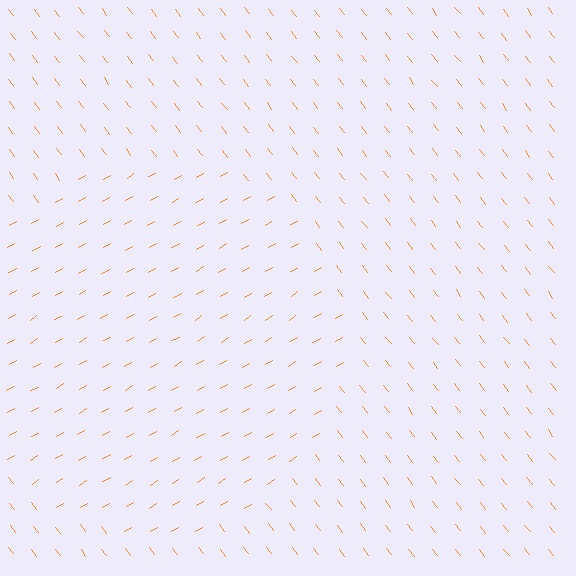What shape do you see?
I see a circle.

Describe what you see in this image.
The image is filled with small orange line segments. A circle region in the image has lines oriented differently from the surrounding lines, creating a visible texture boundary.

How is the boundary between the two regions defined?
The boundary is defined purely by a change in line orientation (approximately 83 degrees difference). All lines are the same color and thickness.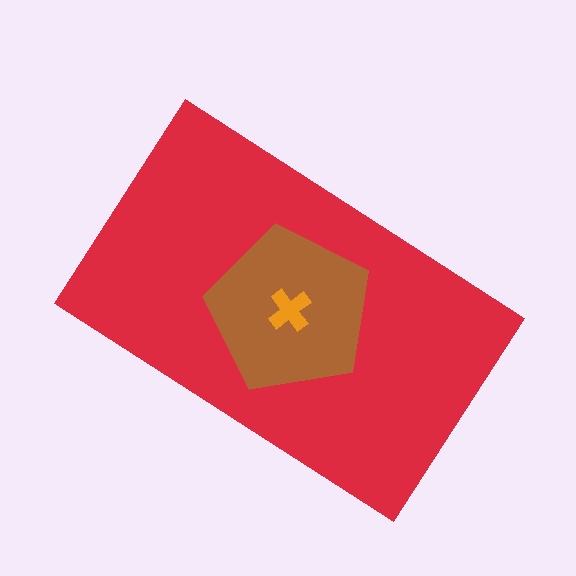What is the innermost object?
The orange cross.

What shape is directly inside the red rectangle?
The brown pentagon.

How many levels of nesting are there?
3.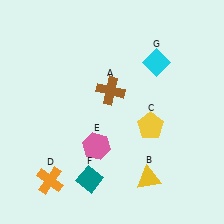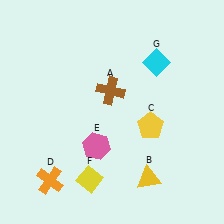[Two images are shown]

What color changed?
The diamond (F) changed from teal in Image 1 to yellow in Image 2.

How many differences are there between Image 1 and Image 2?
There is 1 difference between the two images.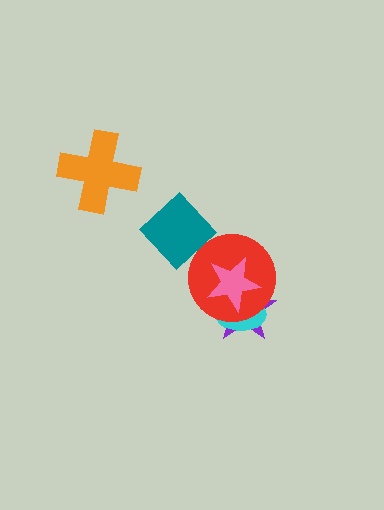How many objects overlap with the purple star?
3 objects overlap with the purple star.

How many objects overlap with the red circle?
4 objects overlap with the red circle.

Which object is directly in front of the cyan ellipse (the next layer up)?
The red circle is directly in front of the cyan ellipse.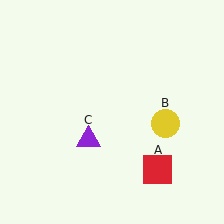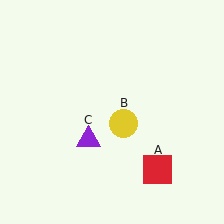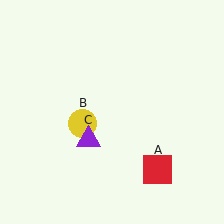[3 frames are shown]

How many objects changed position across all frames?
1 object changed position: yellow circle (object B).